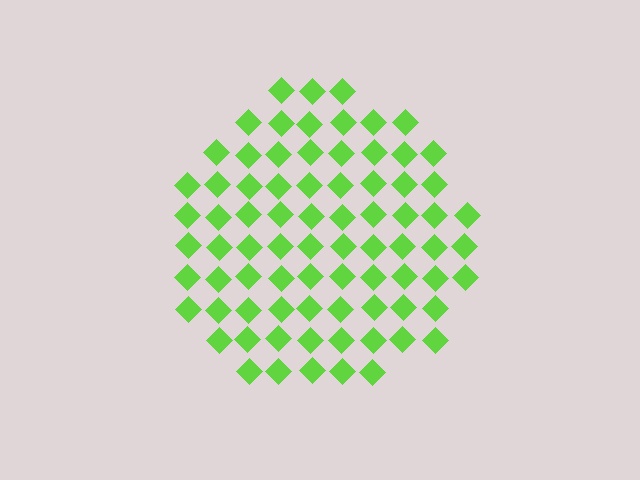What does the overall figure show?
The overall figure shows a circle.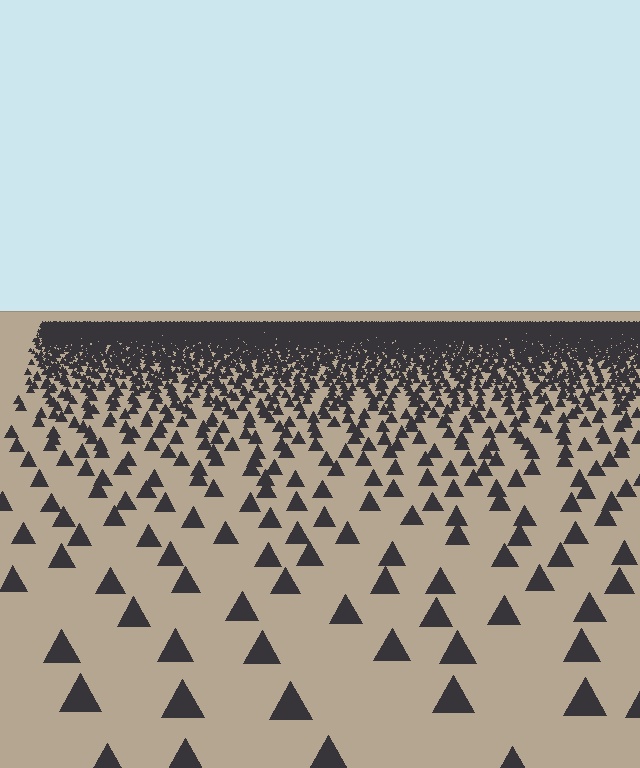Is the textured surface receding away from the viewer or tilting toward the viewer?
The surface is receding away from the viewer. Texture elements get smaller and denser toward the top.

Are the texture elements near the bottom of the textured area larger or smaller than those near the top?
Larger. Near the bottom, elements are closer to the viewer and appear at a bigger on-screen size.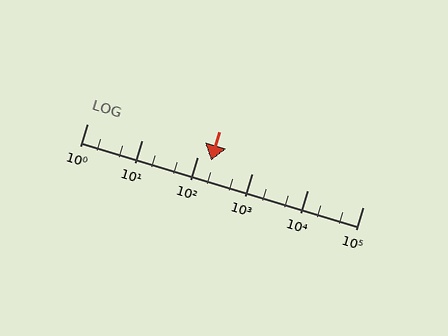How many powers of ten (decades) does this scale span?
The scale spans 5 decades, from 1 to 100000.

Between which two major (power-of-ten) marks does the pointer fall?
The pointer is between 100 and 1000.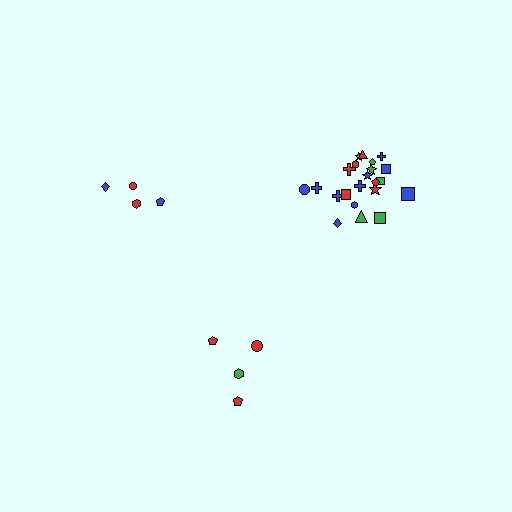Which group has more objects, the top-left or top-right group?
The top-right group.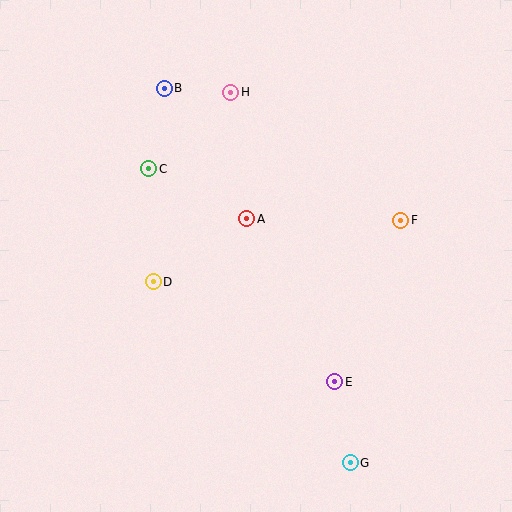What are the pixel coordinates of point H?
Point H is at (231, 92).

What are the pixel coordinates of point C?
Point C is at (149, 169).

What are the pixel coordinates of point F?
Point F is at (401, 220).